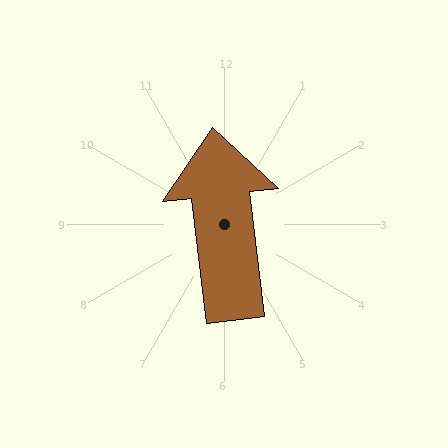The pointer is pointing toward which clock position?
Roughly 12 o'clock.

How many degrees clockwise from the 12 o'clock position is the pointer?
Approximately 353 degrees.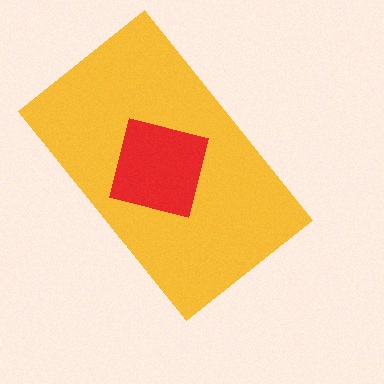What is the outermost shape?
The yellow rectangle.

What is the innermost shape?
The red square.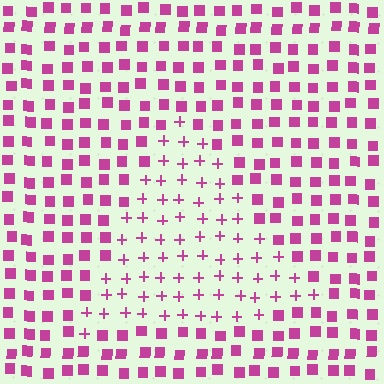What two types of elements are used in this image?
The image uses plus signs inside the triangle region and squares outside it.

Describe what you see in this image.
The image is filled with small magenta elements arranged in a uniform grid. A triangle-shaped region contains plus signs, while the surrounding area contains squares. The boundary is defined purely by the change in element shape.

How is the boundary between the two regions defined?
The boundary is defined by a change in element shape: plus signs inside vs. squares outside. All elements share the same color and spacing.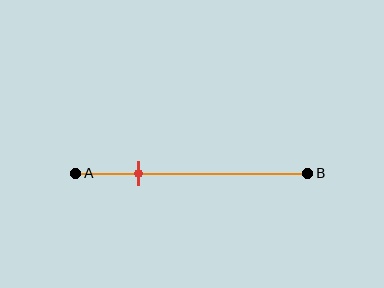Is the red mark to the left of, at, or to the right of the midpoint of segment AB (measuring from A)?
The red mark is to the left of the midpoint of segment AB.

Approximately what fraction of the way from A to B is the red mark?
The red mark is approximately 25% of the way from A to B.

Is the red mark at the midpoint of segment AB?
No, the mark is at about 25% from A, not at the 50% midpoint.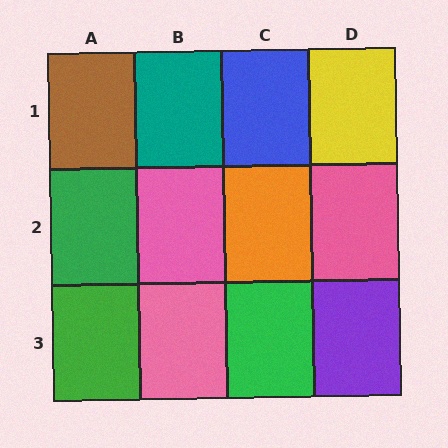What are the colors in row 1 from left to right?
Brown, teal, blue, yellow.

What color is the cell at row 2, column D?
Pink.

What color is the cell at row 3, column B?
Pink.